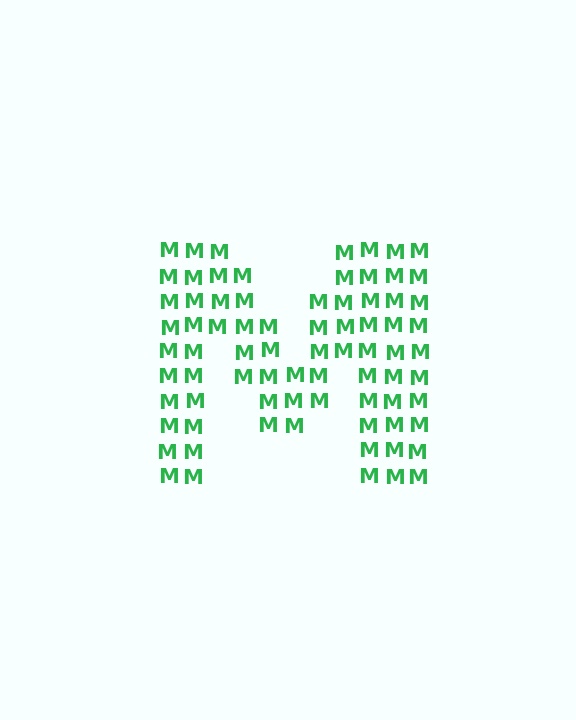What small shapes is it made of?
It is made of small letter M's.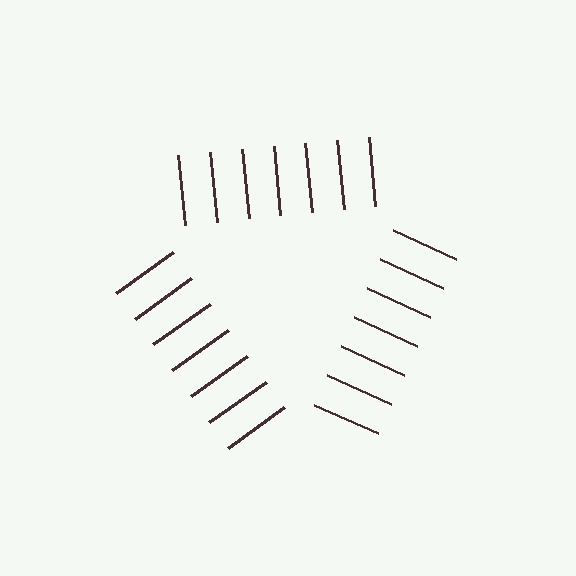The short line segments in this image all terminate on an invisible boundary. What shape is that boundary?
An illusory triangle — the line segments terminate on its edges but no continuous stroke is drawn.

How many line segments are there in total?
21 — 7 along each of the 3 edges.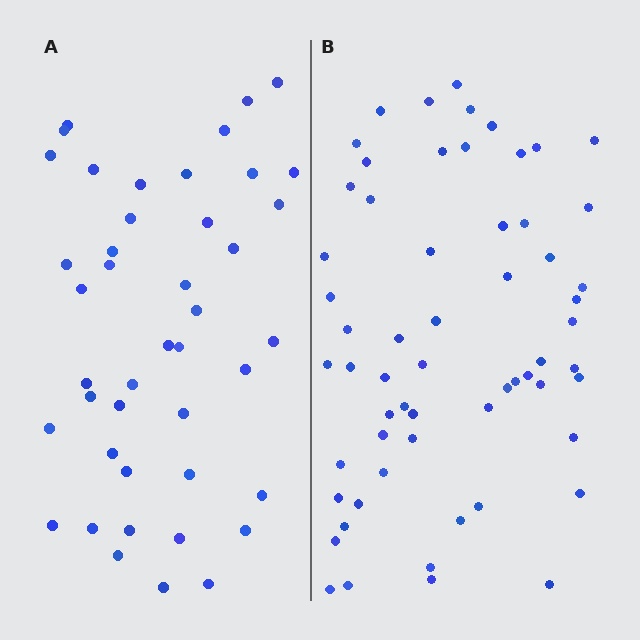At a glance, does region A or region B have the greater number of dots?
Region B (the right region) has more dots.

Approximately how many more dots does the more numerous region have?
Region B has approximately 15 more dots than region A.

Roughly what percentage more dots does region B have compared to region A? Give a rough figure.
About 40% more.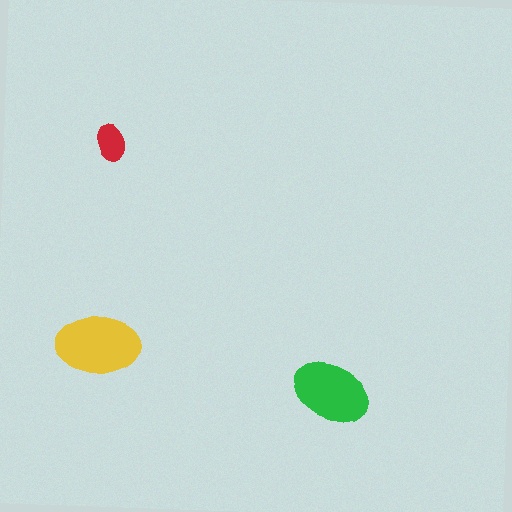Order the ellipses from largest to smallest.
the yellow one, the green one, the red one.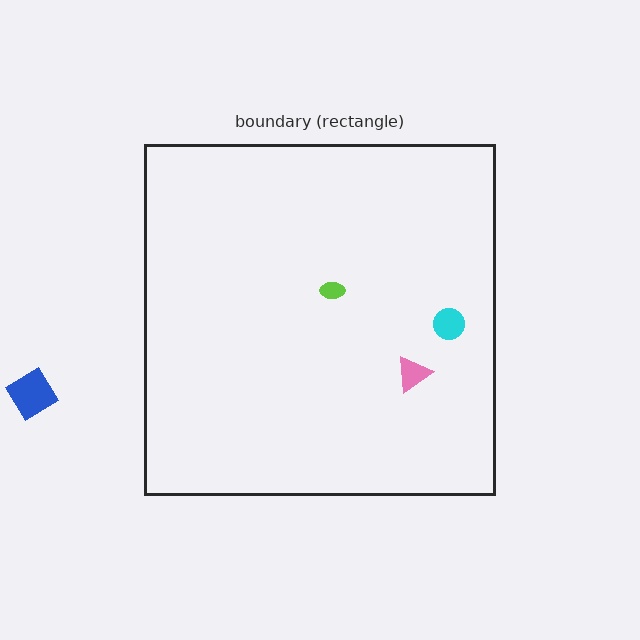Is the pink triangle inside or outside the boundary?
Inside.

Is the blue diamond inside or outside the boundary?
Outside.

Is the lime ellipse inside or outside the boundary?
Inside.